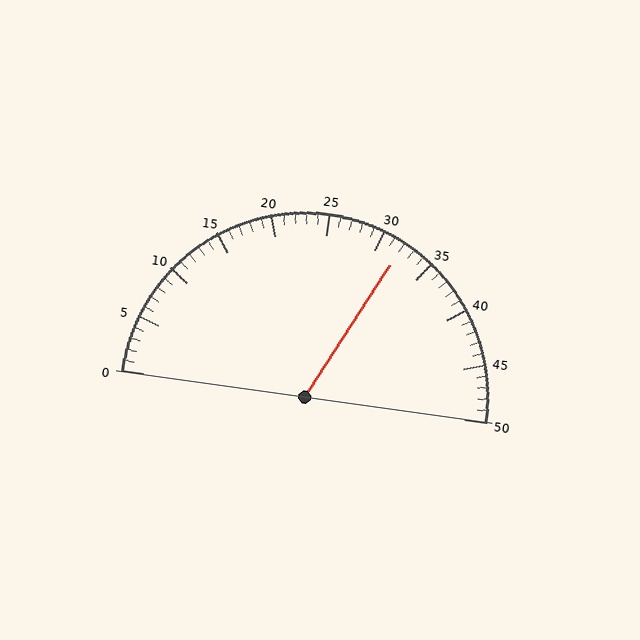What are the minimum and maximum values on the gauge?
The gauge ranges from 0 to 50.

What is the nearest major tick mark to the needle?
The nearest major tick mark is 30.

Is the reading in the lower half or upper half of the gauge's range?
The reading is in the upper half of the range (0 to 50).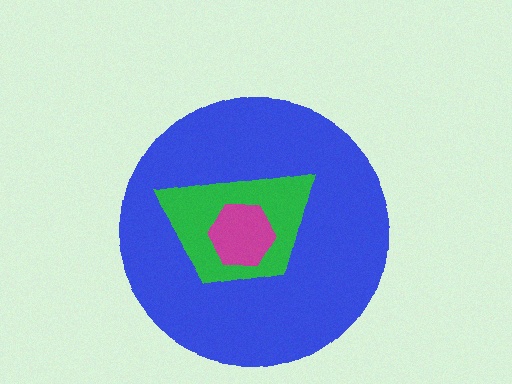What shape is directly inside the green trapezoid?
The magenta hexagon.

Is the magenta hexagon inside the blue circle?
Yes.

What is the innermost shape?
The magenta hexagon.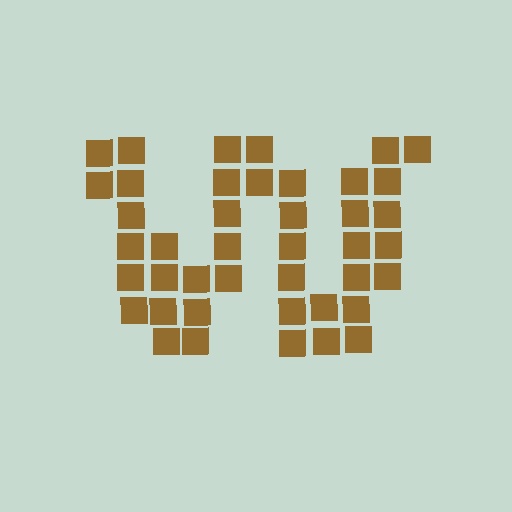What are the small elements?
The small elements are squares.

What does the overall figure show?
The overall figure shows the letter W.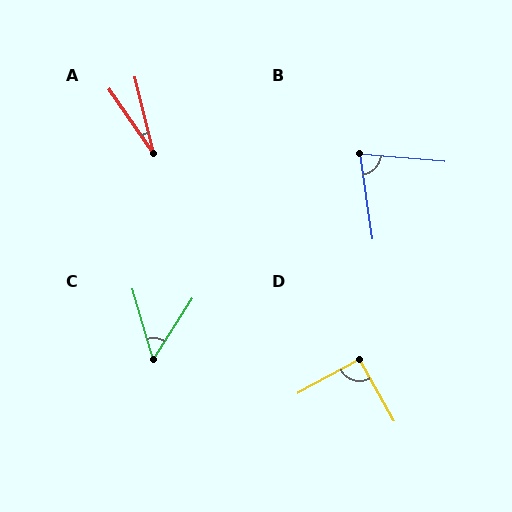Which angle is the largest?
D, at approximately 90 degrees.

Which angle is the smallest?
A, at approximately 21 degrees.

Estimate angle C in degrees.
Approximately 49 degrees.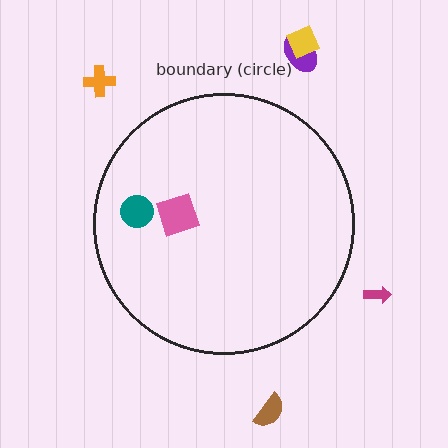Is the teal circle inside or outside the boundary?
Inside.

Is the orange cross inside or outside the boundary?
Outside.